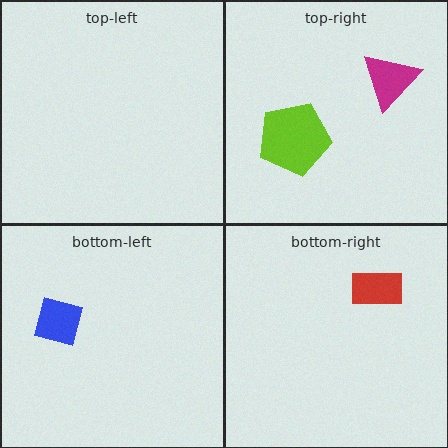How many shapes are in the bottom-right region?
1.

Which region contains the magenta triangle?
The top-right region.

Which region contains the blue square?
The bottom-left region.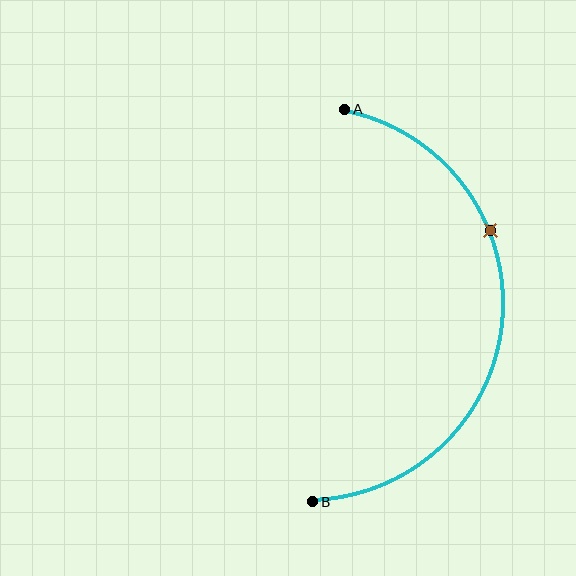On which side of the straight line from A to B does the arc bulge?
The arc bulges to the right of the straight line connecting A and B.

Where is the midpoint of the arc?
The arc midpoint is the point on the curve farthest from the straight line joining A and B. It sits to the right of that line.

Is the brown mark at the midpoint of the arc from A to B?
No. The brown mark lies on the arc but is closer to endpoint A. The arc midpoint would be at the point on the curve equidistant along the arc from both A and B.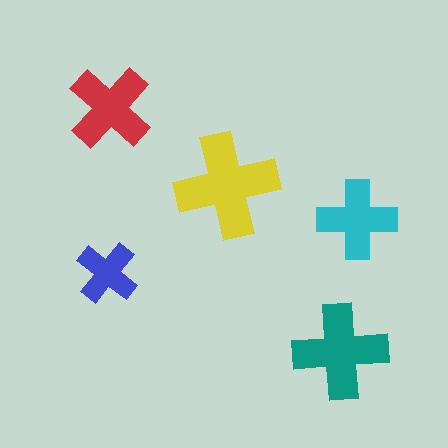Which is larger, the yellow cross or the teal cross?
The yellow one.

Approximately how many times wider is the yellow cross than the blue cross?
About 1.5 times wider.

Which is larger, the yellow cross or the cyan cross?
The yellow one.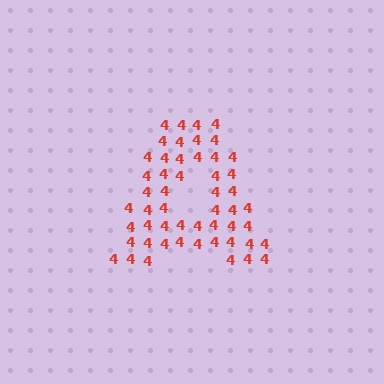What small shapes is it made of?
It is made of small digit 4's.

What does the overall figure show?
The overall figure shows the letter A.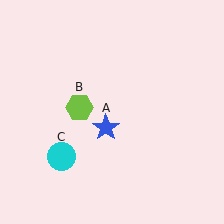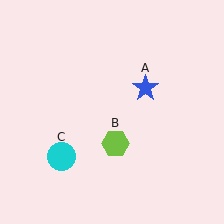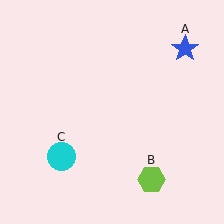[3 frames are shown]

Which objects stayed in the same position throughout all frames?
Cyan circle (object C) remained stationary.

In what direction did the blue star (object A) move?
The blue star (object A) moved up and to the right.